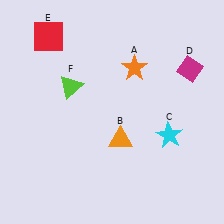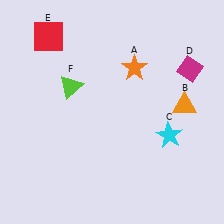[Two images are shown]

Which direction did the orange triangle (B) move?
The orange triangle (B) moved right.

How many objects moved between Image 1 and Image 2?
1 object moved between the two images.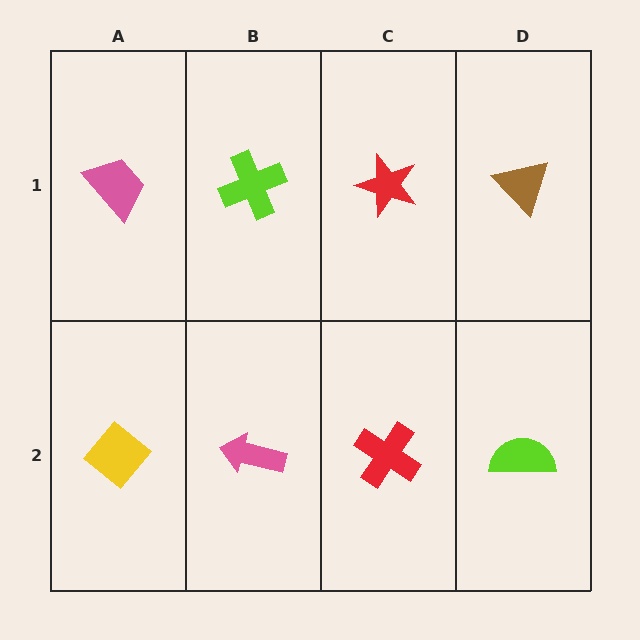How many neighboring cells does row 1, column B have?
3.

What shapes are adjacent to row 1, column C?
A red cross (row 2, column C), a lime cross (row 1, column B), a brown triangle (row 1, column D).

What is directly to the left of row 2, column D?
A red cross.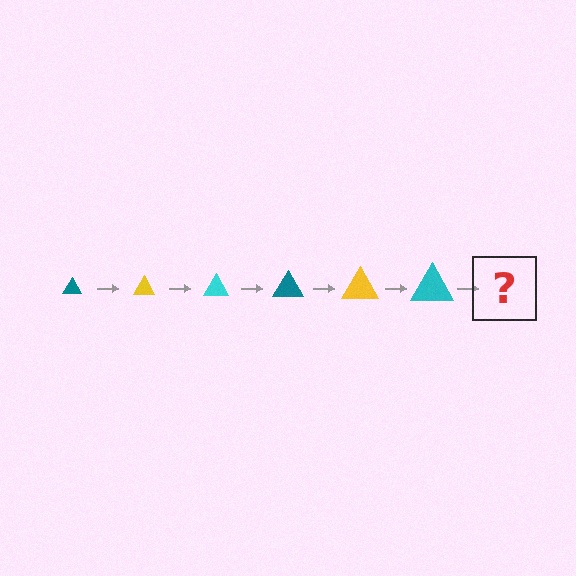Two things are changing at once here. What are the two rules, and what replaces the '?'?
The two rules are that the triangle grows larger each step and the color cycles through teal, yellow, and cyan. The '?' should be a teal triangle, larger than the previous one.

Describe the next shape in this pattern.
It should be a teal triangle, larger than the previous one.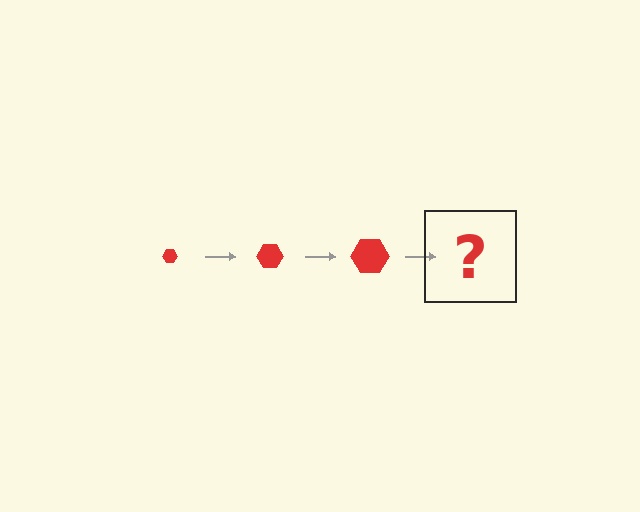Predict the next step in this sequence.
The next step is a red hexagon, larger than the previous one.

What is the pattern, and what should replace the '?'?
The pattern is that the hexagon gets progressively larger each step. The '?' should be a red hexagon, larger than the previous one.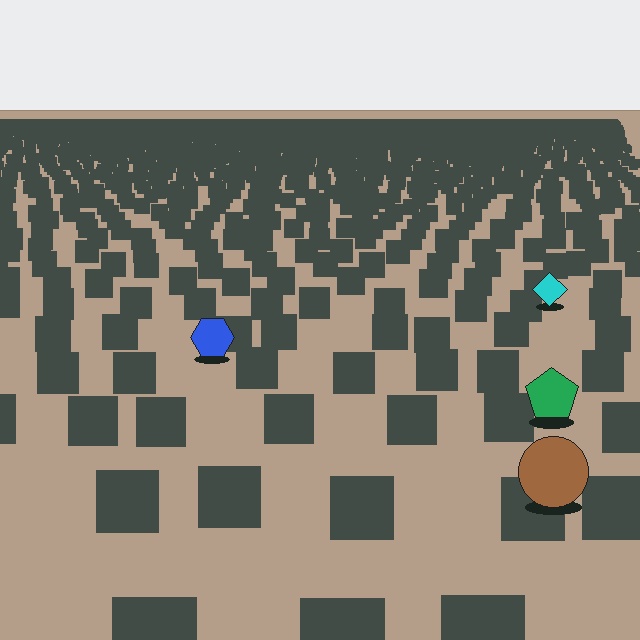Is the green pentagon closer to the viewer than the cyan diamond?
Yes. The green pentagon is closer — you can tell from the texture gradient: the ground texture is coarser near it.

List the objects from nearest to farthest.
From nearest to farthest: the brown circle, the green pentagon, the blue hexagon, the cyan diamond.